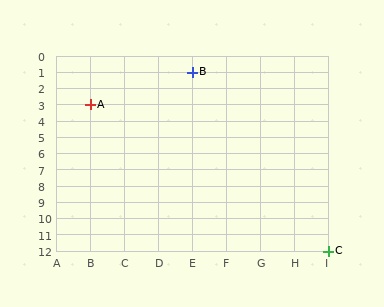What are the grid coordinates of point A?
Point A is at grid coordinates (B, 3).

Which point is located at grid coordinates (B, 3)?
Point A is at (B, 3).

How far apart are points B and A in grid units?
Points B and A are 3 columns and 2 rows apart (about 3.6 grid units diagonally).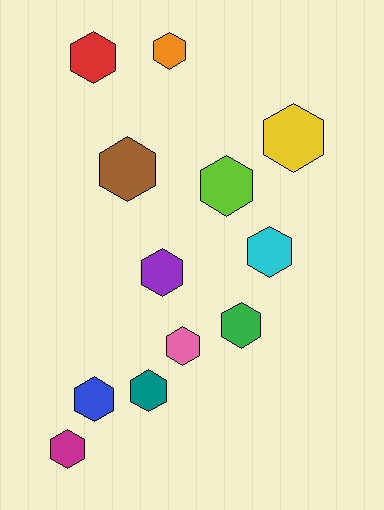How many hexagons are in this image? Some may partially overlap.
There are 12 hexagons.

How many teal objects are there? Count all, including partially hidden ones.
There is 1 teal object.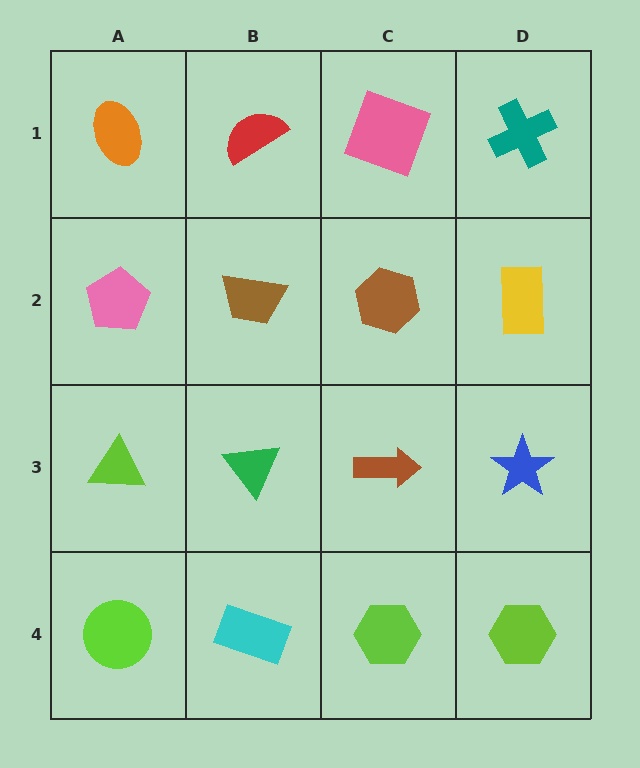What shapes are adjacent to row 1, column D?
A yellow rectangle (row 2, column D), a pink square (row 1, column C).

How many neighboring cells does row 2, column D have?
3.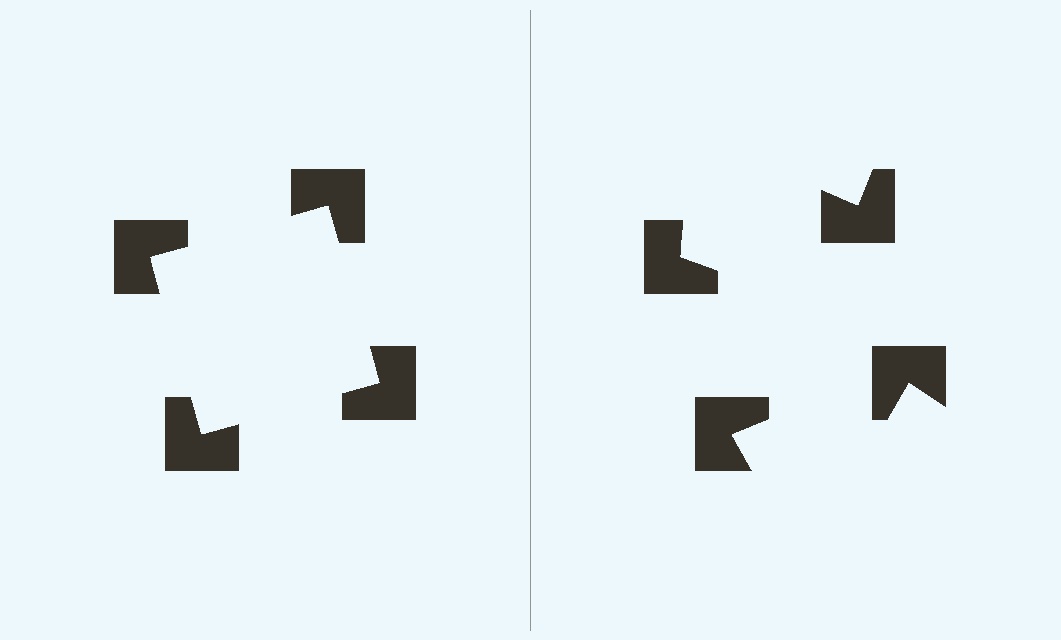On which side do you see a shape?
An illusory square appears on the left side. On the right side the wedge cuts are rotated, so no coherent shape forms.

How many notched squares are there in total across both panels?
8 — 4 on each side.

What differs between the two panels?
The notched squares are positioned identically on both sides; only the wedge orientations differ. On the left they align to a square; on the right they are misaligned.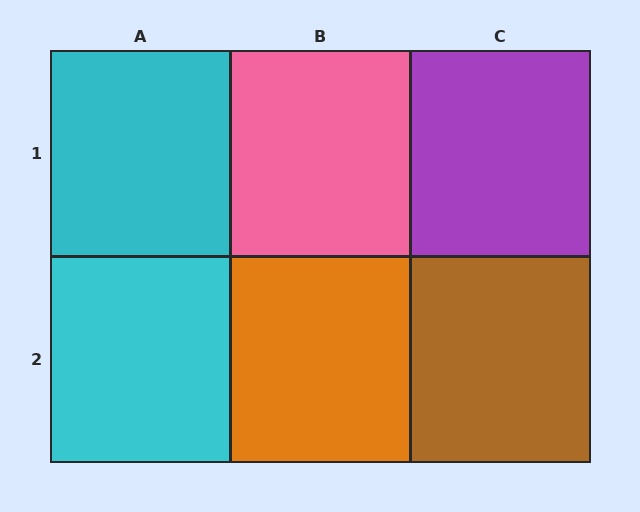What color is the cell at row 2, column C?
Brown.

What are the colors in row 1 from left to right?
Cyan, pink, purple.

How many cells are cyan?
2 cells are cyan.